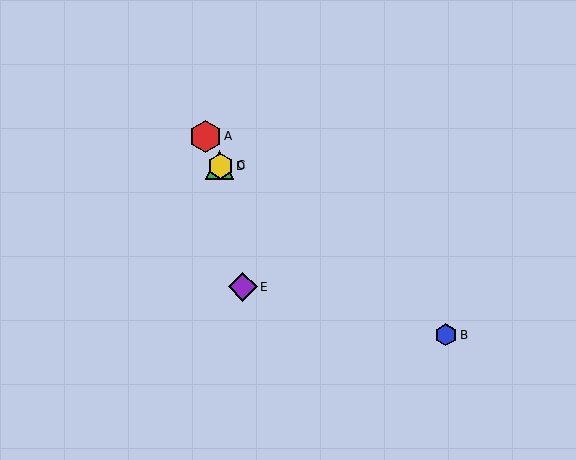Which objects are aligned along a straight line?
Objects A, C, D are aligned along a straight line.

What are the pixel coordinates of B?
Object B is at (446, 335).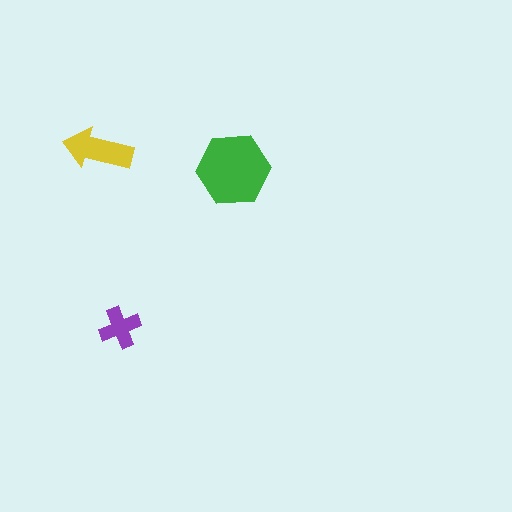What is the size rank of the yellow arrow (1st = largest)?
2nd.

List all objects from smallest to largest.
The purple cross, the yellow arrow, the green hexagon.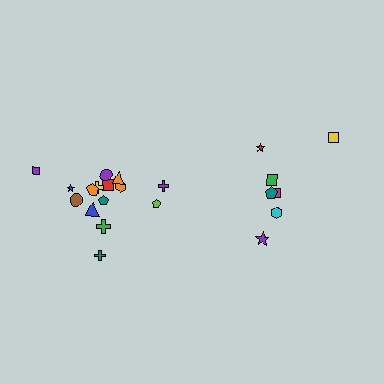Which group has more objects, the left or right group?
The left group.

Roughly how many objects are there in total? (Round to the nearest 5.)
Roughly 20 objects in total.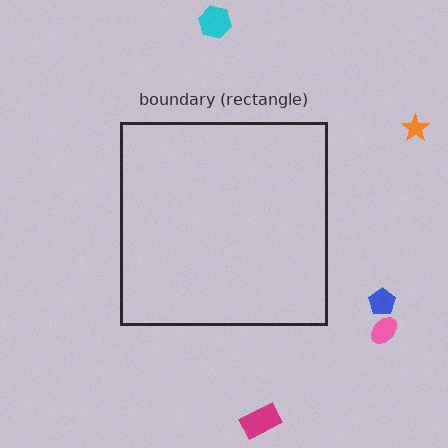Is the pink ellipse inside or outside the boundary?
Outside.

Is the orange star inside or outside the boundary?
Outside.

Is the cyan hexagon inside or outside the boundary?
Outside.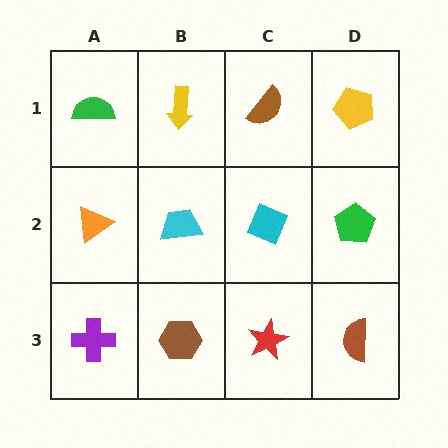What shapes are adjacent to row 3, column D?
A green pentagon (row 2, column D), a red star (row 3, column C).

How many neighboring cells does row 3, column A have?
2.